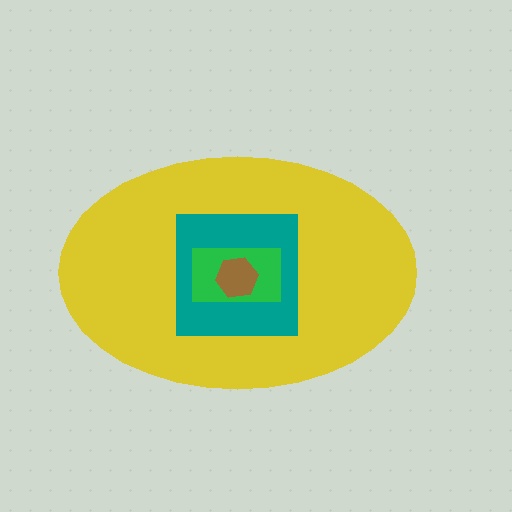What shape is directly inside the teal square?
The green rectangle.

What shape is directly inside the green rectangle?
The brown hexagon.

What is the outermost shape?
The yellow ellipse.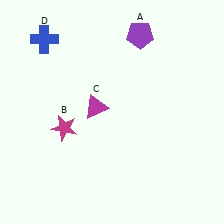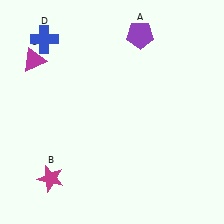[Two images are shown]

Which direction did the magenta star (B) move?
The magenta star (B) moved down.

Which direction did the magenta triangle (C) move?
The magenta triangle (C) moved left.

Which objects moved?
The objects that moved are: the magenta star (B), the magenta triangle (C).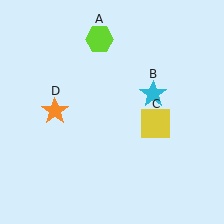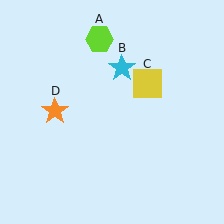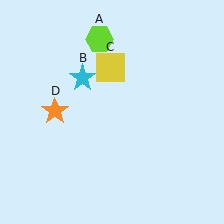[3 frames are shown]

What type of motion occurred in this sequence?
The cyan star (object B), yellow square (object C) rotated counterclockwise around the center of the scene.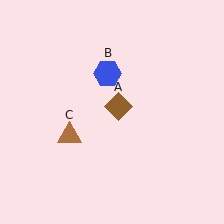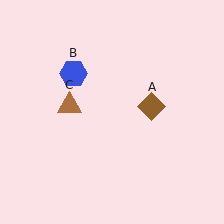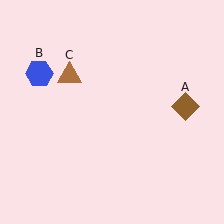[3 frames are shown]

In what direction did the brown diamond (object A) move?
The brown diamond (object A) moved right.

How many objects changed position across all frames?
3 objects changed position: brown diamond (object A), blue hexagon (object B), brown triangle (object C).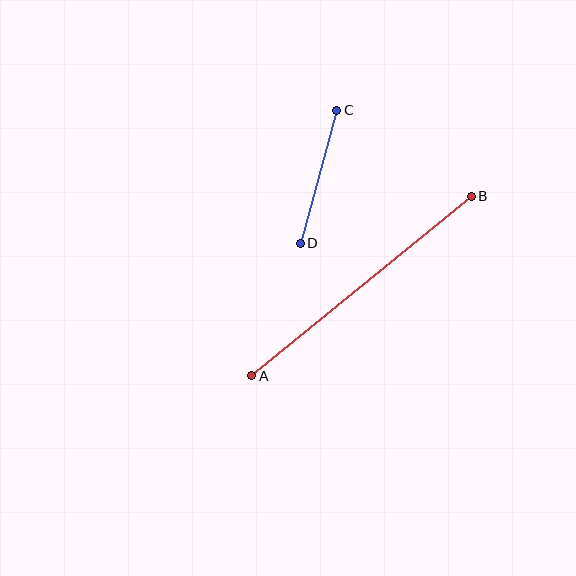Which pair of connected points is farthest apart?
Points A and B are farthest apart.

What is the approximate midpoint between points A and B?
The midpoint is at approximately (362, 286) pixels.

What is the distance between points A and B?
The distance is approximately 284 pixels.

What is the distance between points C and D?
The distance is approximately 138 pixels.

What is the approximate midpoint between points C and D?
The midpoint is at approximately (318, 177) pixels.